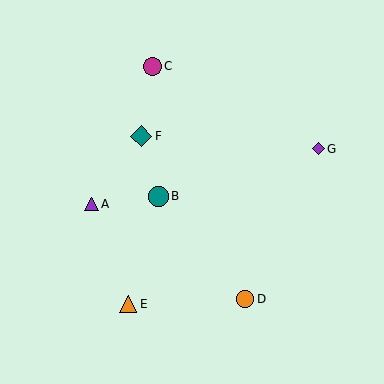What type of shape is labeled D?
Shape D is an orange circle.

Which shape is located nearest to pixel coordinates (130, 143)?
The teal diamond (labeled F) at (141, 136) is nearest to that location.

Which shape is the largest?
The teal diamond (labeled F) is the largest.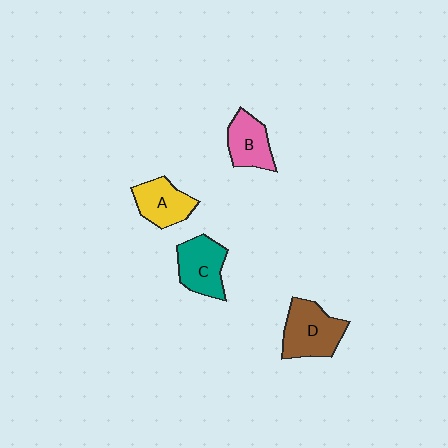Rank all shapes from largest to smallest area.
From largest to smallest: D (brown), C (teal), A (yellow), B (pink).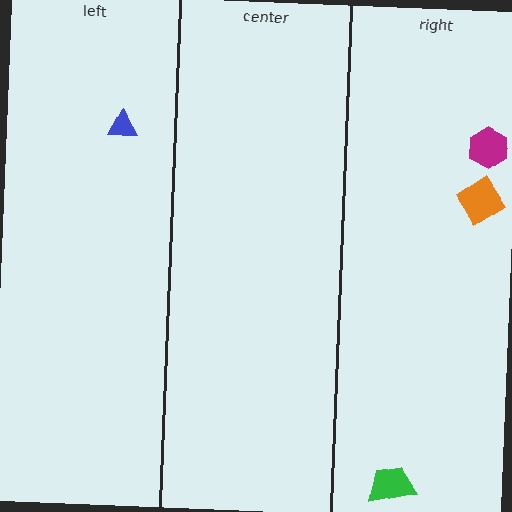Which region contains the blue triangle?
The left region.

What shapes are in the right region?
The orange diamond, the magenta hexagon, the green trapezoid.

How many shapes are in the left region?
1.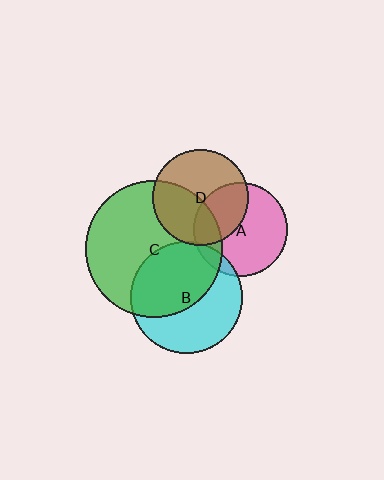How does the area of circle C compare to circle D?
Approximately 2.1 times.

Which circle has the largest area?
Circle C (green).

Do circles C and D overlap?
Yes.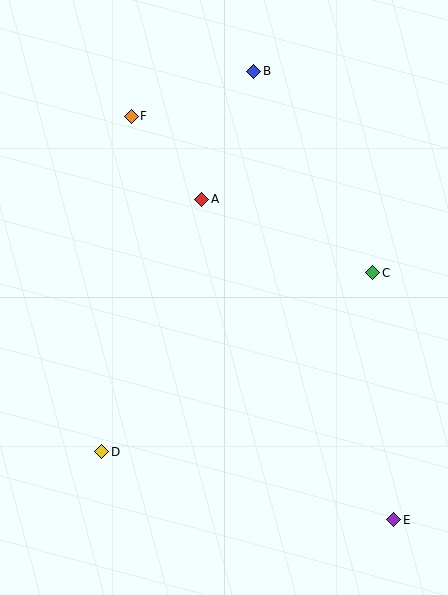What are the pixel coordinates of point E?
Point E is at (394, 520).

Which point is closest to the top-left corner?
Point F is closest to the top-left corner.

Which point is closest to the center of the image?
Point A at (202, 199) is closest to the center.